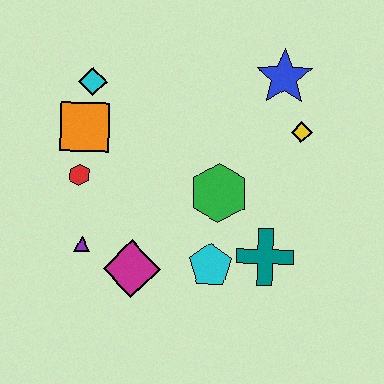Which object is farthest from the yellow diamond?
The purple triangle is farthest from the yellow diamond.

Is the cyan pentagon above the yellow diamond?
No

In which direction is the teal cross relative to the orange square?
The teal cross is to the right of the orange square.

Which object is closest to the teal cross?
The cyan pentagon is closest to the teal cross.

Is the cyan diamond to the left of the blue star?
Yes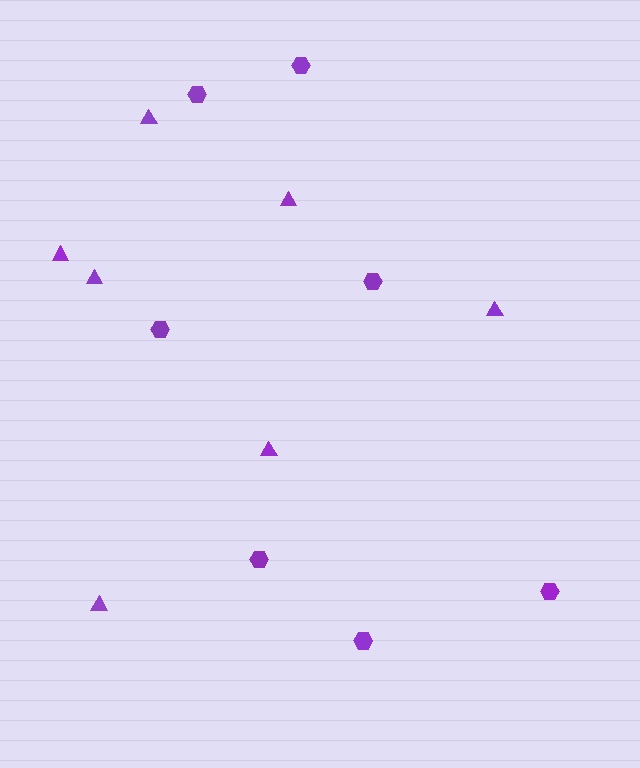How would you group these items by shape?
There are 2 groups: one group of triangles (7) and one group of hexagons (7).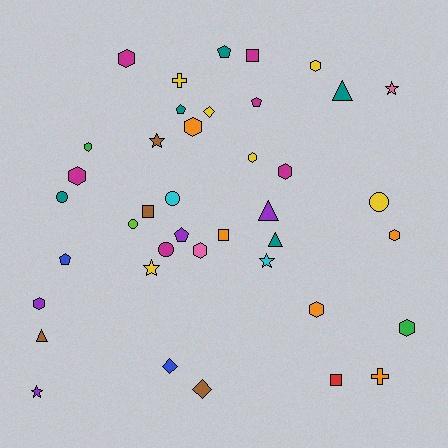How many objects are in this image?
There are 40 objects.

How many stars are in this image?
There are 5 stars.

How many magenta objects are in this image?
There are 6 magenta objects.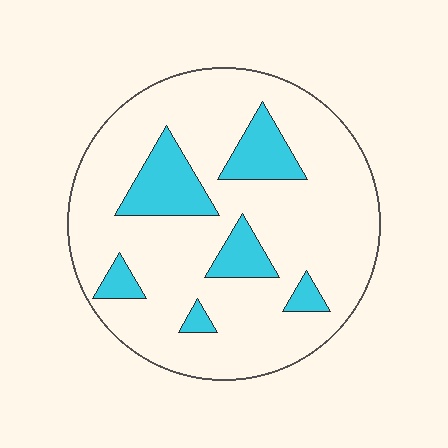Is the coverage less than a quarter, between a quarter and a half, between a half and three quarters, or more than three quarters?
Less than a quarter.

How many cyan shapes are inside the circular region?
6.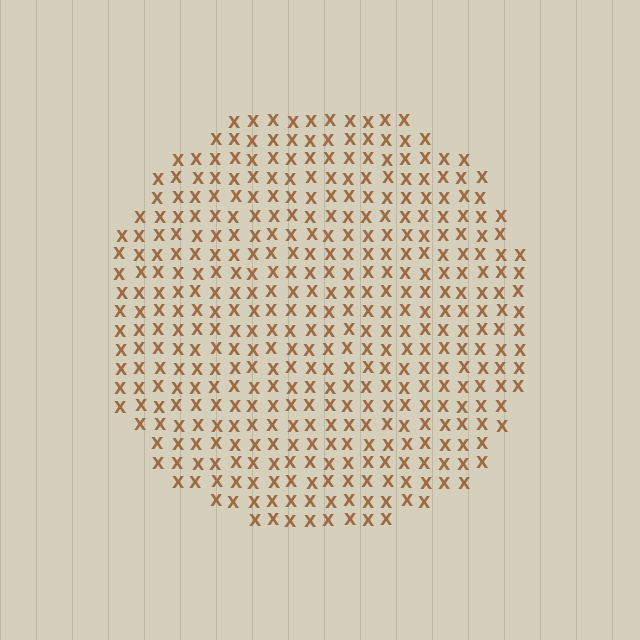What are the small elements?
The small elements are letter X's.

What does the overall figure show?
The overall figure shows a circle.